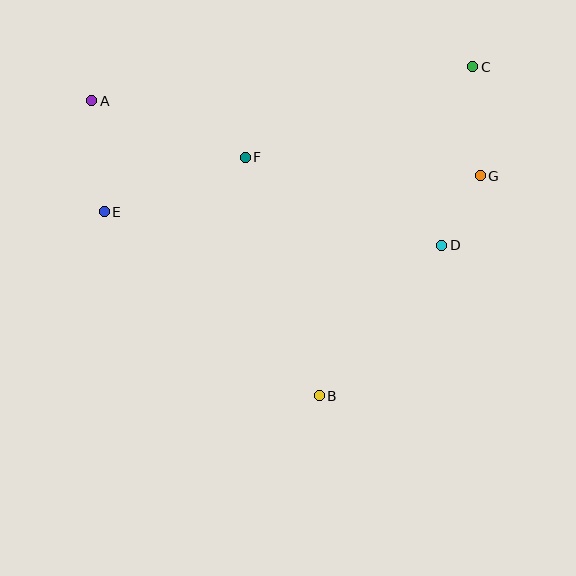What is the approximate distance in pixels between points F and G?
The distance between F and G is approximately 236 pixels.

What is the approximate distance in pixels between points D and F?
The distance between D and F is approximately 215 pixels.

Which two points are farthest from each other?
Points C and E are farthest from each other.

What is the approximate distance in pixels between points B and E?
The distance between B and E is approximately 283 pixels.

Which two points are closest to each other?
Points D and G are closest to each other.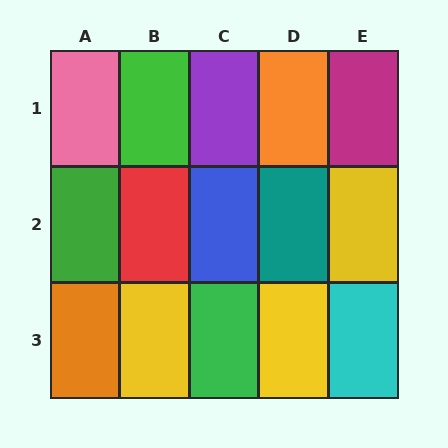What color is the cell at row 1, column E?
Magenta.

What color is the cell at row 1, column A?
Pink.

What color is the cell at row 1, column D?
Orange.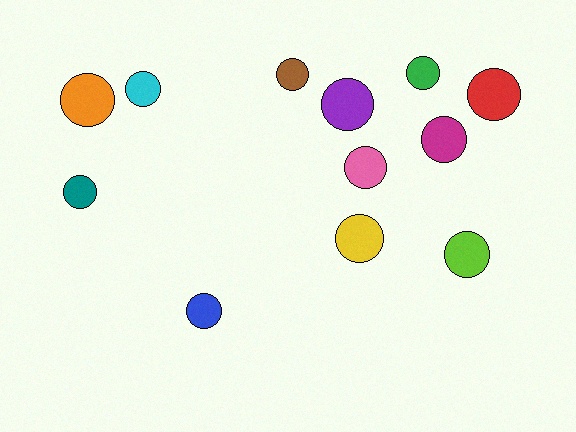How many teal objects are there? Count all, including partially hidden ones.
There is 1 teal object.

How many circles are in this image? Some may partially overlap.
There are 12 circles.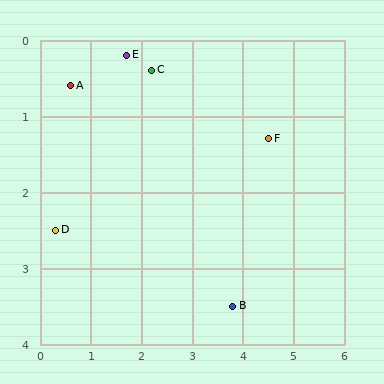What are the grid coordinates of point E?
Point E is at approximately (1.7, 0.2).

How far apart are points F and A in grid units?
Points F and A are about 4.0 grid units apart.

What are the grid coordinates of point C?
Point C is at approximately (2.2, 0.4).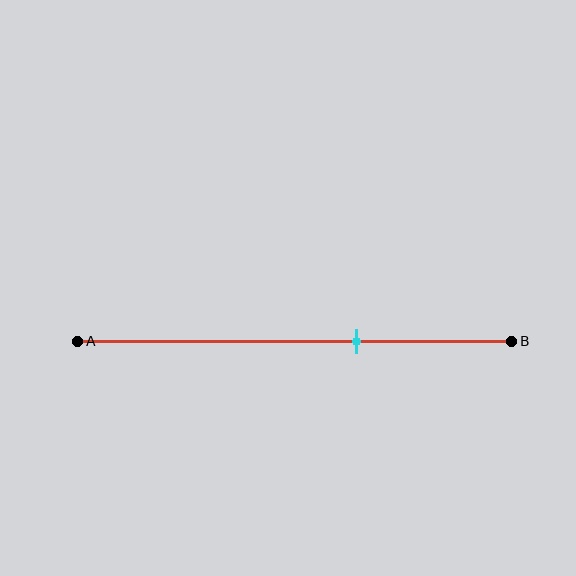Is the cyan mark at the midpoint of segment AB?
No, the mark is at about 65% from A, not at the 50% midpoint.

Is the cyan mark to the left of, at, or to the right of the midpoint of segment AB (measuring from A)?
The cyan mark is to the right of the midpoint of segment AB.